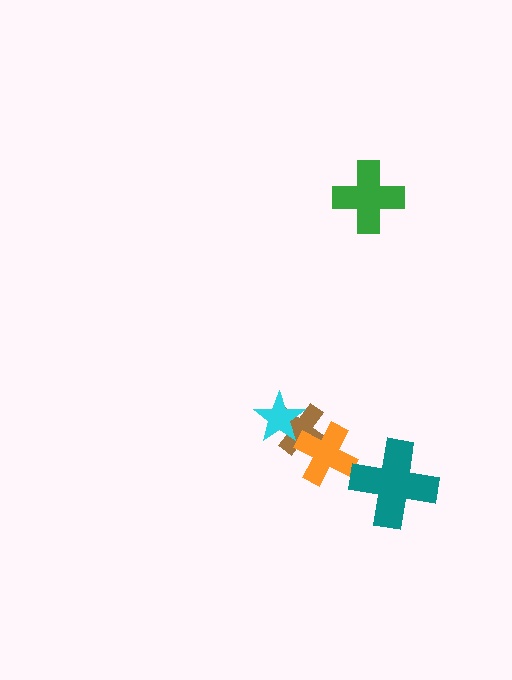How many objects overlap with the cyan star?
1 object overlaps with the cyan star.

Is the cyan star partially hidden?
No, no other shape covers it.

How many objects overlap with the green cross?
0 objects overlap with the green cross.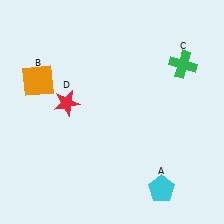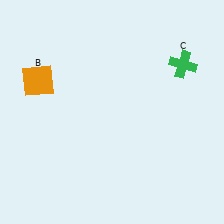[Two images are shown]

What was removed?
The cyan pentagon (A), the red star (D) were removed in Image 2.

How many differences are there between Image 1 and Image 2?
There are 2 differences between the two images.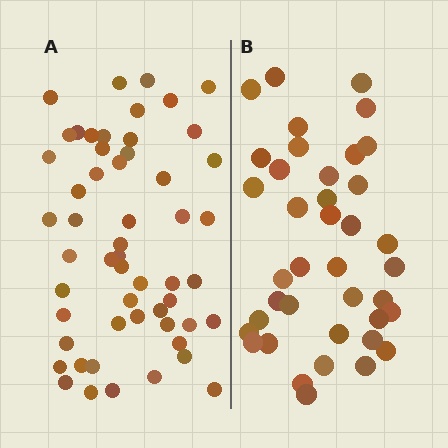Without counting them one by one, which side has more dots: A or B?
Region A (the left region) has more dots.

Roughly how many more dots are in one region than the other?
Region A has approximately 15 more dots than region B.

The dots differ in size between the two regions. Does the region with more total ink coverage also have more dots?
No. Region B has more total ink coverage because its dots are larger, but region A actually contains more individual dots. Total area can be misleading — the number of items is what matters here.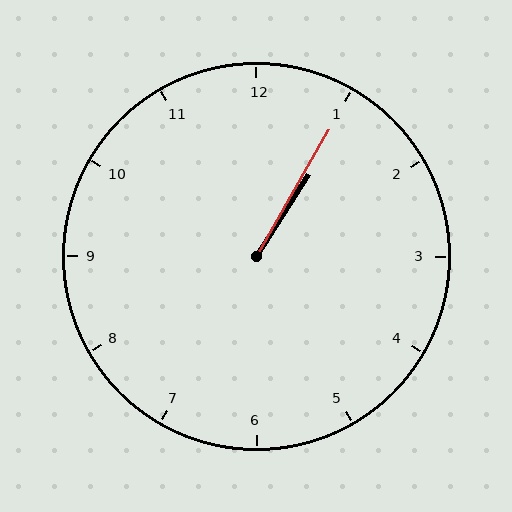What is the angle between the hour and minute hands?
Approximately 2 degrees.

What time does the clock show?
1:05.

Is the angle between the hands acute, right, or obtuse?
It is acute.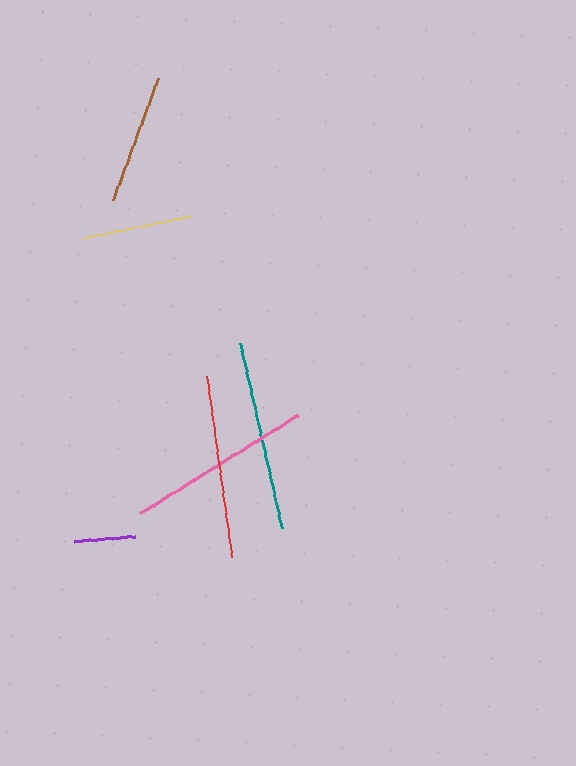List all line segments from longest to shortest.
From longest to shortest: teal, pink, red, brown, yellow, purple.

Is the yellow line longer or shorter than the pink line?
The pink line is longer than the yellow line.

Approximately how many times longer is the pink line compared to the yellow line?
The pink line is approximately 1.7 times the length of the yellow line.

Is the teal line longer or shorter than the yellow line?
The teal line is longer than the yellow line.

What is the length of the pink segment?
The pink segment is approximately 186 pixels long.